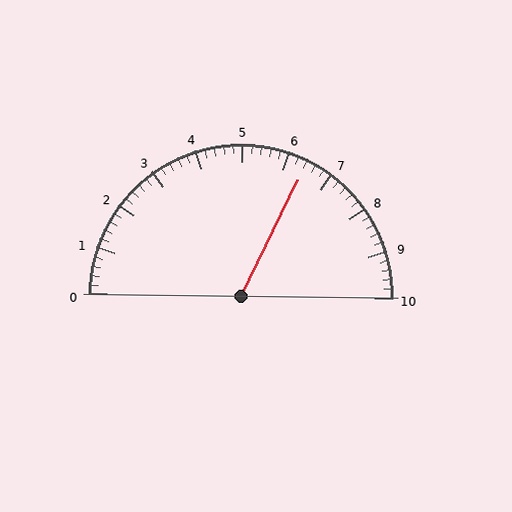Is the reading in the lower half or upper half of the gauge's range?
The reading is in the upper half of the range (0 to 10).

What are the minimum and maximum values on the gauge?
The gauge ranges from 0 to 10.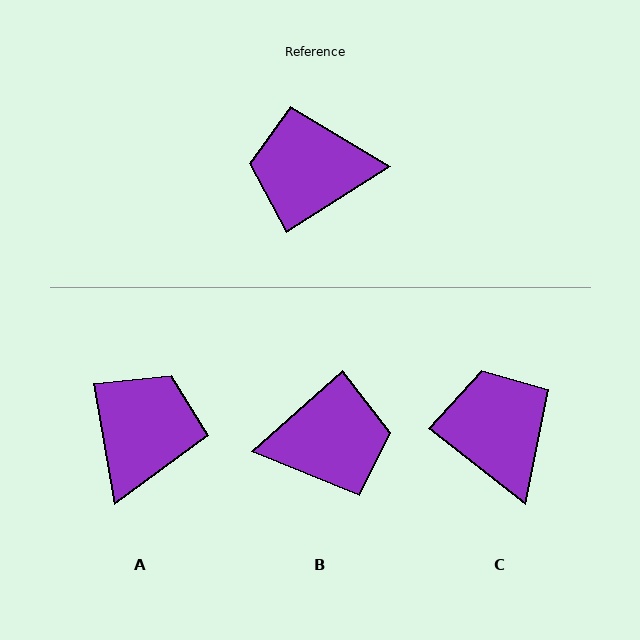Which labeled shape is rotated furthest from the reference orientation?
B, about 171 degrees away.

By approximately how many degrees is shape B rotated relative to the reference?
Approximately 171 degrees clockwise.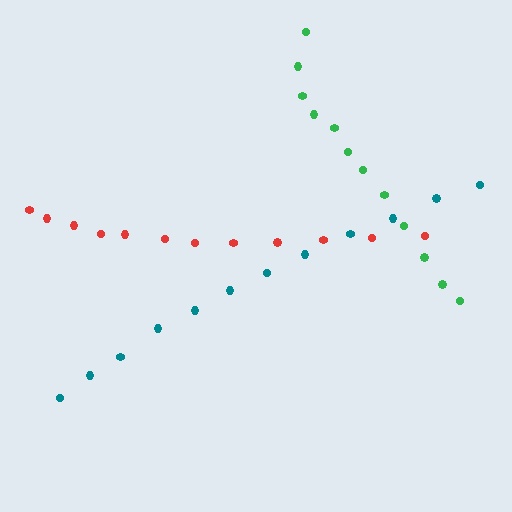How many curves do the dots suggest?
There are 3 distinct paths.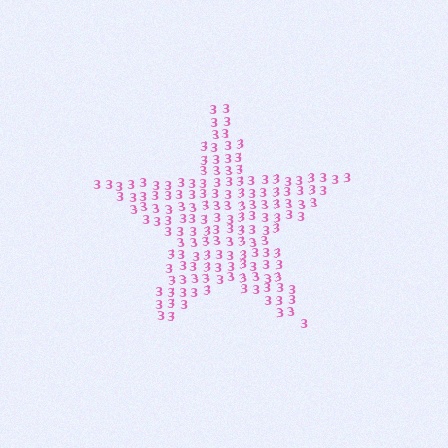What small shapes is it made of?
It is made of small digit 3's.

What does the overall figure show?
The overall figure shows a star.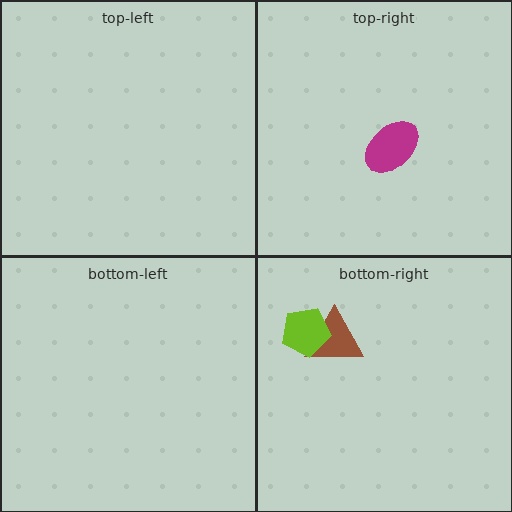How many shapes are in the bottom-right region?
2.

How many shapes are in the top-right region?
1.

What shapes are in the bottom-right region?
The brown triangle, the lime pentagon.